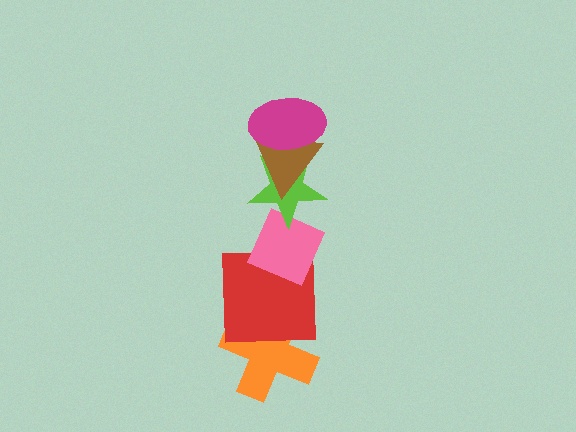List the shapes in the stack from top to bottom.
From top to bottom: the magenta ellipse, the brown triangle, the lime star, the pink diamond, the red square, the orange cross.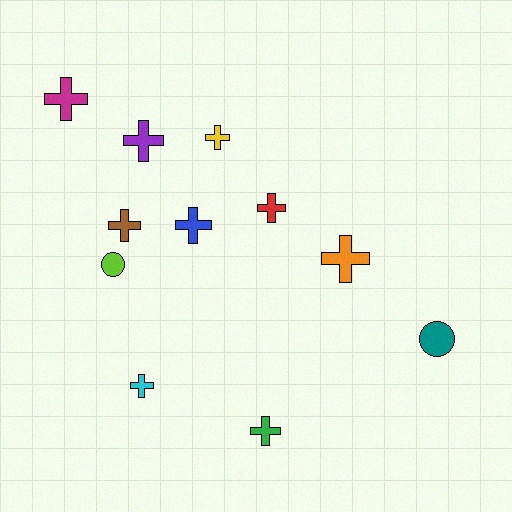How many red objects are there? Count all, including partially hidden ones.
There is 1 red object.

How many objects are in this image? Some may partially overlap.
There are 11 objects.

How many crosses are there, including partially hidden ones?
There are 9 crosses.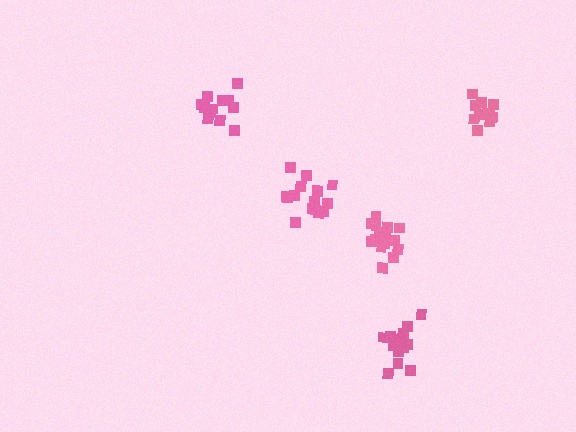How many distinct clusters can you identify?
There are 5 distinct clusters.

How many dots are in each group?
Group 1: 16 dots, Group 2: 15 dots, Group 3: 13 dots, Group 4: 12 dots, Group 5: 17 dots (73 total).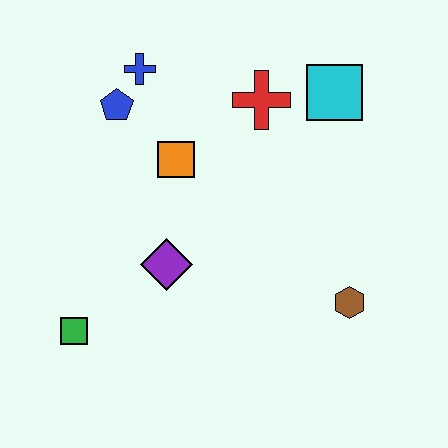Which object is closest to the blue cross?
The blue pentagon is closest to the blue cross.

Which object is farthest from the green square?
The cyan square is farthest from the green square.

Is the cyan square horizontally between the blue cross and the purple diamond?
No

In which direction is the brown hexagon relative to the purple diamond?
The brown hexagon is to the right of the purple diamond.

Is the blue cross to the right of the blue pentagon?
Yes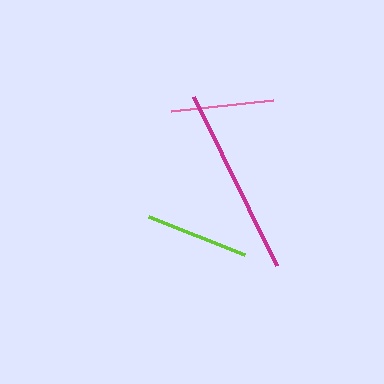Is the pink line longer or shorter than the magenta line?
The magenta line is longer than the pink line.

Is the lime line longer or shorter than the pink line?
The lime line is longer than the pink line.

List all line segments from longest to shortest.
From longest to shortest: magenta, lime, pink.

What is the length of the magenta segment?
The magenta segment is approximately 188 pixels long.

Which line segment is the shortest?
The pink line is the shortest at approximately 103 pixels.